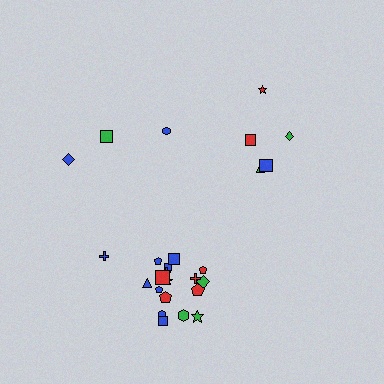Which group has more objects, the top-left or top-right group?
The top-right group.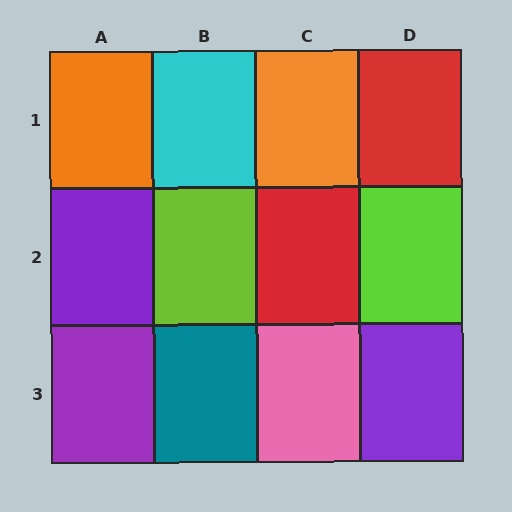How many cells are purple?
3 cells are purple.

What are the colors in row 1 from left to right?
Orange, cyan, orange, red.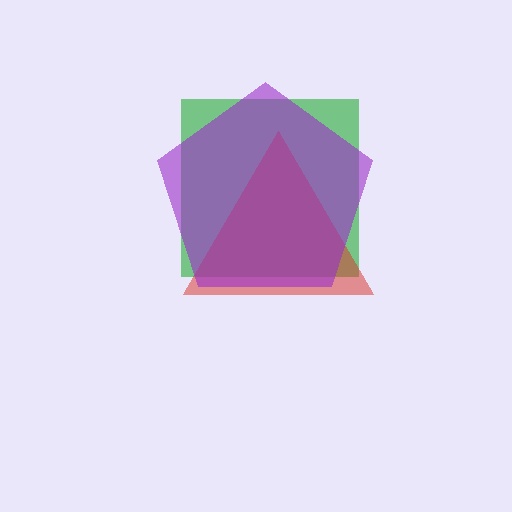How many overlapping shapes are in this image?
There are 3 overlapping shapes in the image.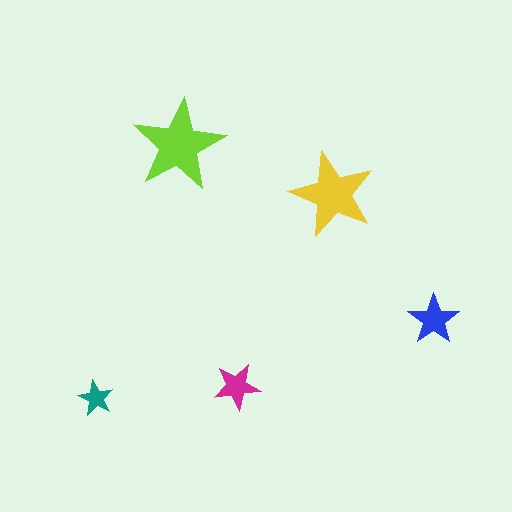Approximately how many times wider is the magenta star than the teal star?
About 1.5 times wider.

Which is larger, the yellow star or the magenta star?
The yellow one.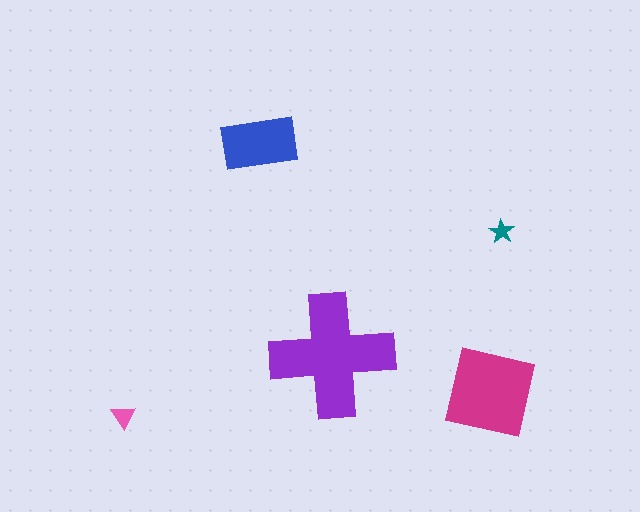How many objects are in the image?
There are 5 objects in the image.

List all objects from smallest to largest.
The teal star, the pink triangle, the blue rectangle, the magenta square, the purple cross.